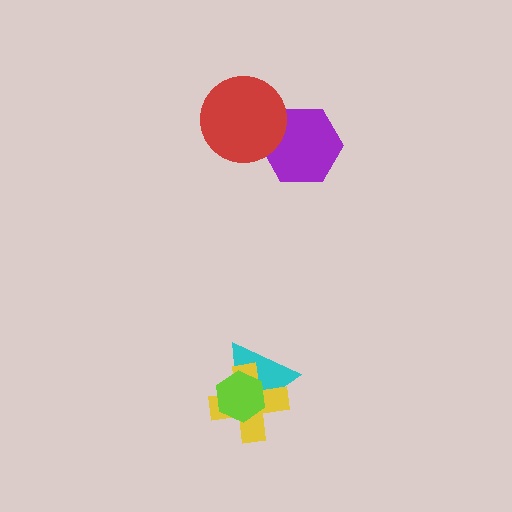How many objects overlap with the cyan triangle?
2 objects overlap with the cyan triangle.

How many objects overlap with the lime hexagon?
2 objects overlap with the lime hexagon.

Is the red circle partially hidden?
No, no other shape covers it.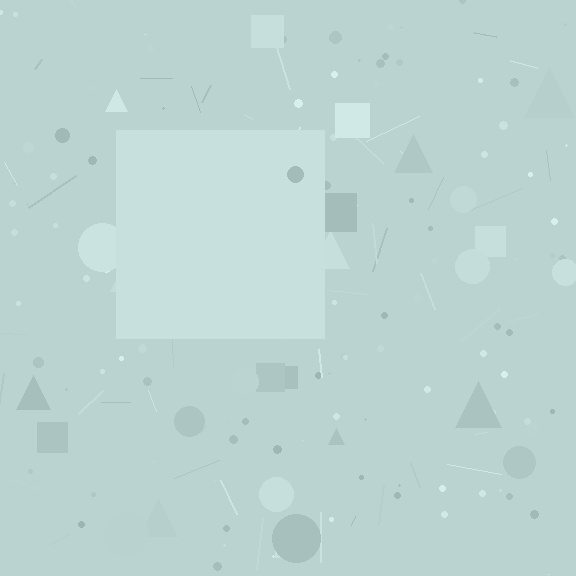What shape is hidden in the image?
A square is hidden in the image.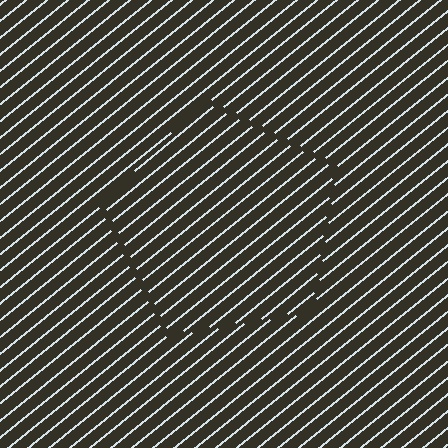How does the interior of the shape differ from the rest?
The interior of the shape contains the same grating, shifted by half a period — the contour is defined by the phase discontinuity where line-ends from the inner and outer gratings abut.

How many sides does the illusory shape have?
5 sides — the line-ends trace a pentagon.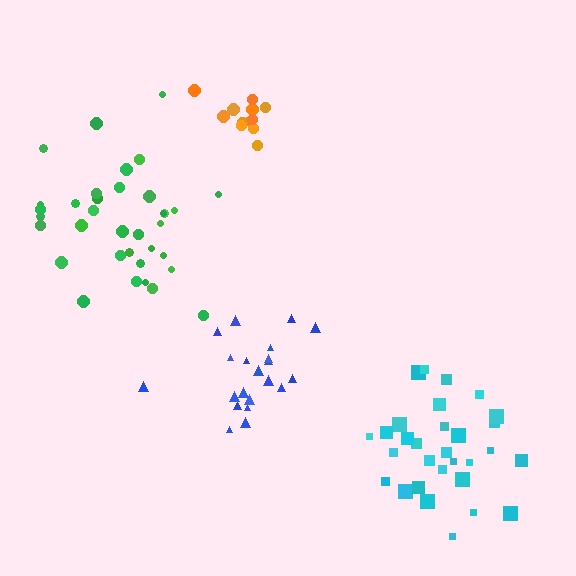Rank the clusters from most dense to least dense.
orange, cyan, blue, green.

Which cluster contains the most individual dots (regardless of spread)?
Green (35).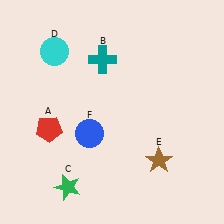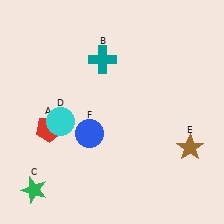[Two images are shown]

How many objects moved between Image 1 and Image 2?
3 objects moved between the two images.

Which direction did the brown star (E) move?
The brown star (E) moved right.